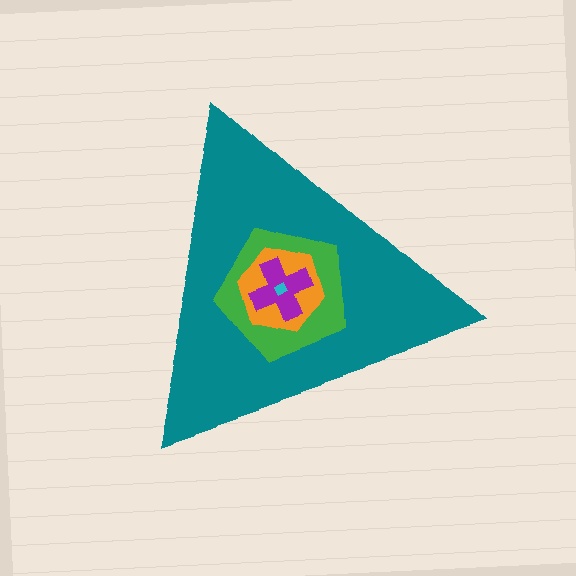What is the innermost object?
The cyan diamond.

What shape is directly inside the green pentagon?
The orange hexagon.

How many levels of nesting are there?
5.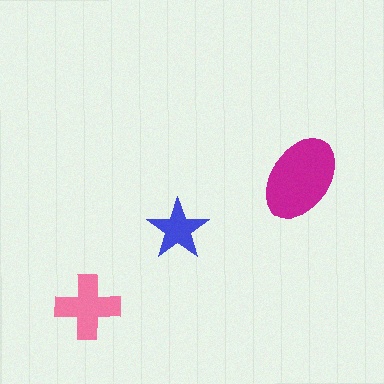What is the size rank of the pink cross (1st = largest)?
2nd.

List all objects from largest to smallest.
The magenta ellipse, the pink cross, the blue star.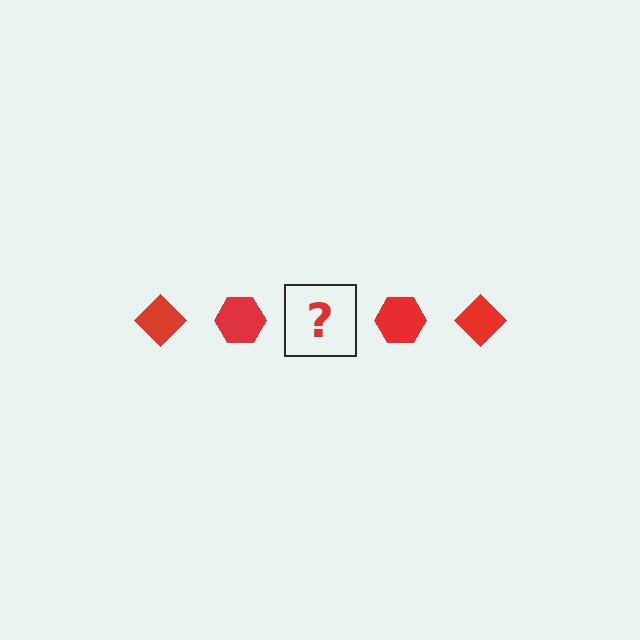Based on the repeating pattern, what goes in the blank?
The blank should be a red diamond.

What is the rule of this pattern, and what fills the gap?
The rule is that the pattern cycles through diamond, hexagon shapes in red. The gap should be filled with a red diamond.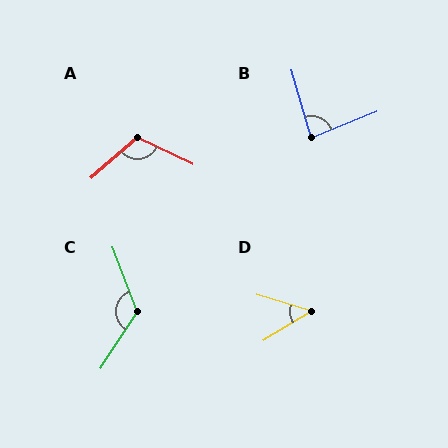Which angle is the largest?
C, at approximately 126 degrees.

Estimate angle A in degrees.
Approximately 113 degrees.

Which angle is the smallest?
D, at approximately 48 degrees.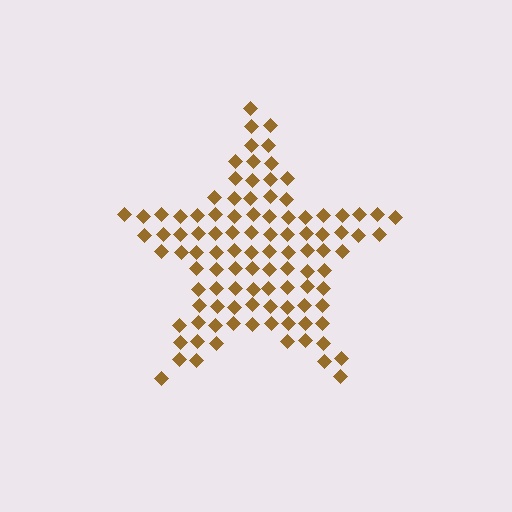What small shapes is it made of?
It is made of small diamonds.